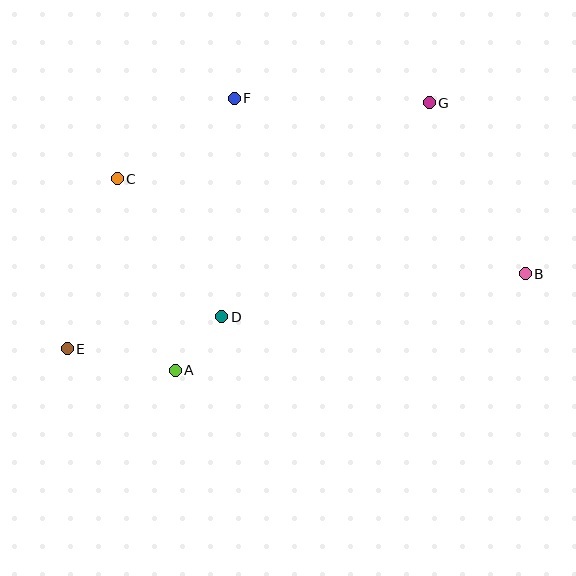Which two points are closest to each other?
Points A and D are closest to each other.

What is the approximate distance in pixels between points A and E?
The distance between A and E is approximately 110 pixels.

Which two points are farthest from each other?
Points B and E are farthest from each other.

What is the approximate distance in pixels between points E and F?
The distance between E and F is approximately 301 pixels.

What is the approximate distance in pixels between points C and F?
The distance between C and F is approximately 142 pixels.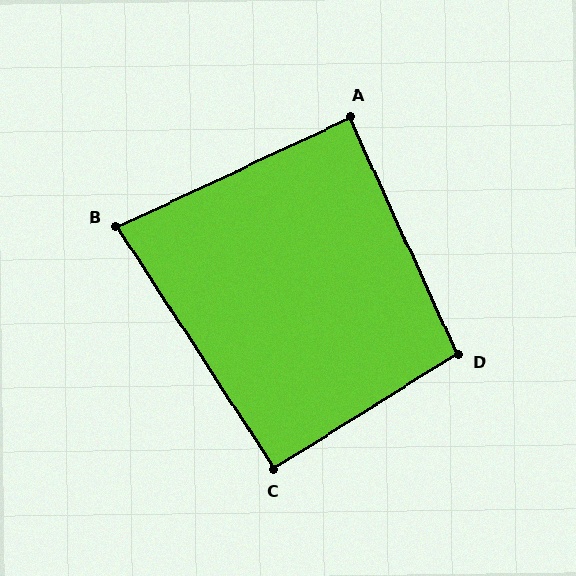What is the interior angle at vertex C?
Approximately 91 degrees (approximately right).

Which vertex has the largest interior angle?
D, at approximately 98 degrees.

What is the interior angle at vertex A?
Approximately 89 degrees (approximately right).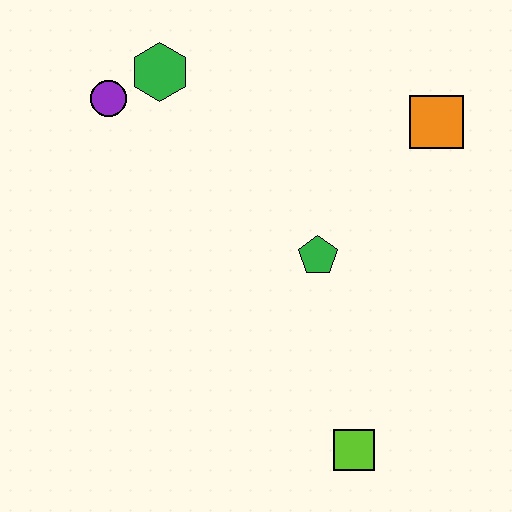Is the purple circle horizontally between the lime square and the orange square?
No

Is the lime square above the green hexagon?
No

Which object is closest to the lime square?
The green pentagon is closest to the lime square.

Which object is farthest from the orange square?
The lime square is farthest from the orange square.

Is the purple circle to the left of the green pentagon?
Yes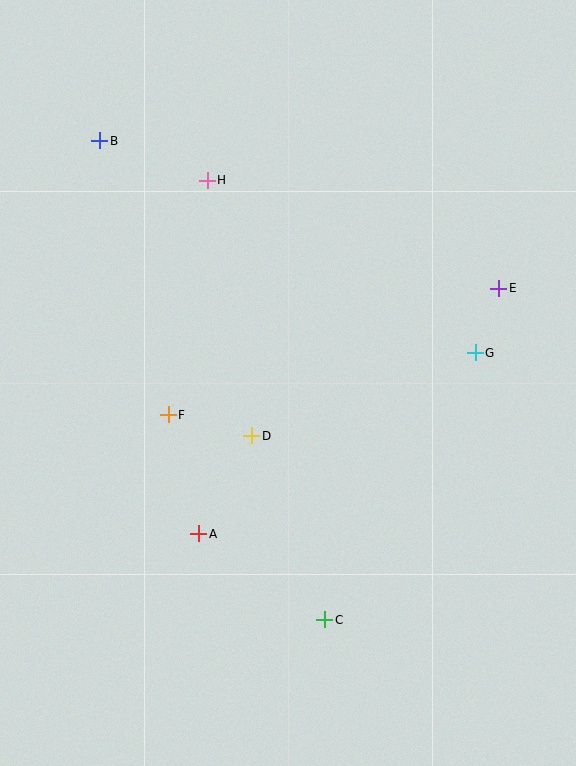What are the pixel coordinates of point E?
Point E is at (499, 288).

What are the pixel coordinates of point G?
Point G is at (475, 353).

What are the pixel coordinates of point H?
Point H is at (207, 180).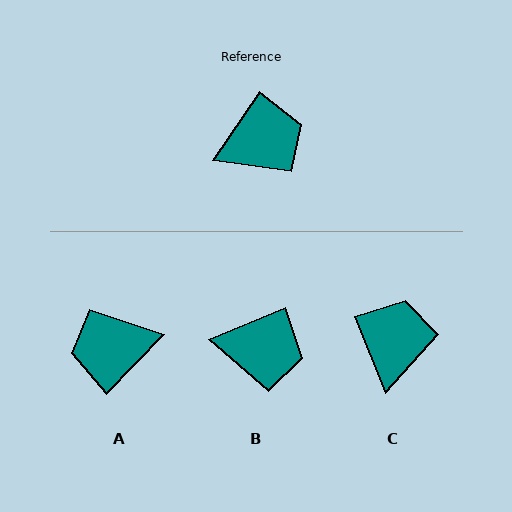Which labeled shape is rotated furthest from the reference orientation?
A, about 170 degrees away.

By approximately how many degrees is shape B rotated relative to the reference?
Approximately 33 degrees clockwise.